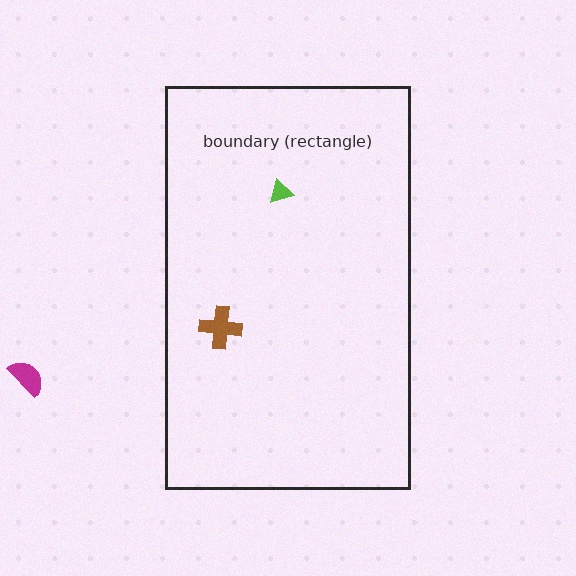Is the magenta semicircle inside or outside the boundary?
Outside.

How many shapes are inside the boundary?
2 inside, 1 outside.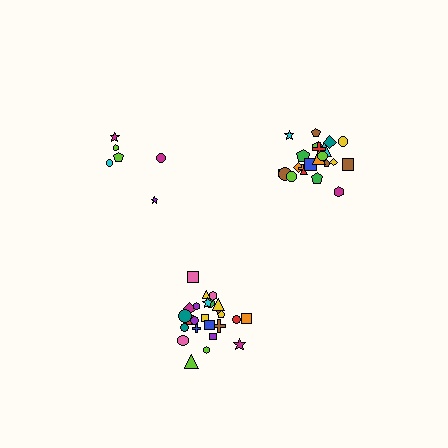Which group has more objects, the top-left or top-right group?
The top-right group.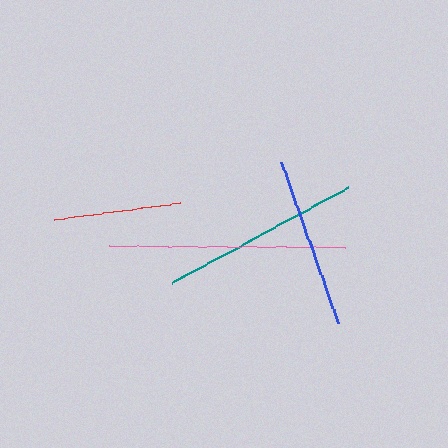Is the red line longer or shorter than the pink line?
The pink line is longer than the red line.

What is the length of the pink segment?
The pink segment is approximately 236 pixels long.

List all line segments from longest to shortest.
From longest to shortest: pink, teal, blue, red.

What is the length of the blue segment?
The blue segment is approximately 170 pixels long.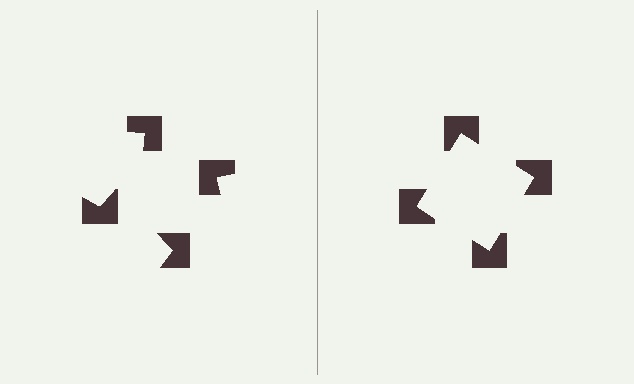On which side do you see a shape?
An illusory square appears on the right side. On the left side the wedge cuts are rotated, so no coherent shape forms.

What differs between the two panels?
The notched squares are positioned identically on both sides; only the wedge orientations differ. On the right they align to a square; on the left they are misaligned.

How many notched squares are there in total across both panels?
8 — 4 on each side.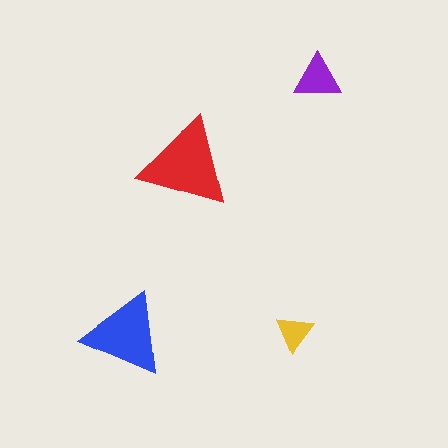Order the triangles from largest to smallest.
the red one, the blue one, the purple one, the yellow one.